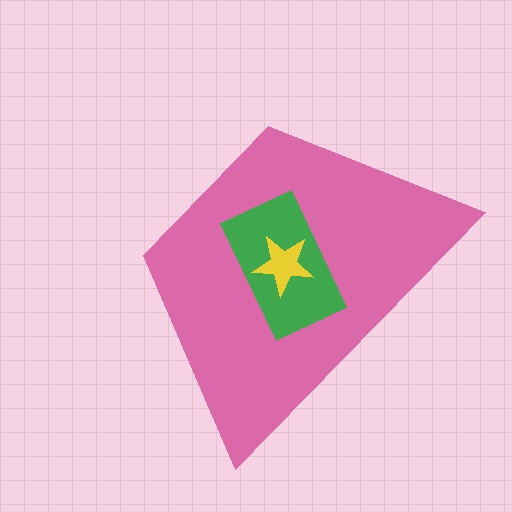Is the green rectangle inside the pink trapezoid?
Yes.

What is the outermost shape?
The pink trapezoid.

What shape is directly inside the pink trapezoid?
The green rectangle.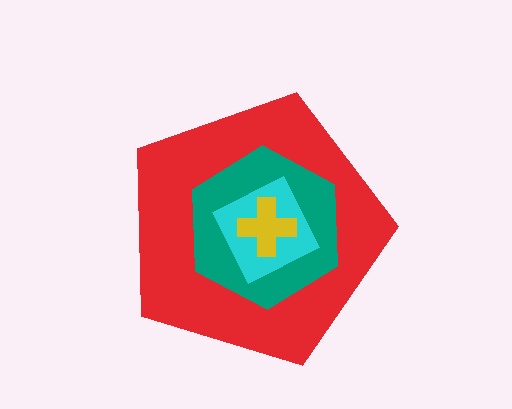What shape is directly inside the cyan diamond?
The yellow cross.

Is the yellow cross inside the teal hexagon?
Yes.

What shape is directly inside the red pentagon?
The teal hexagon.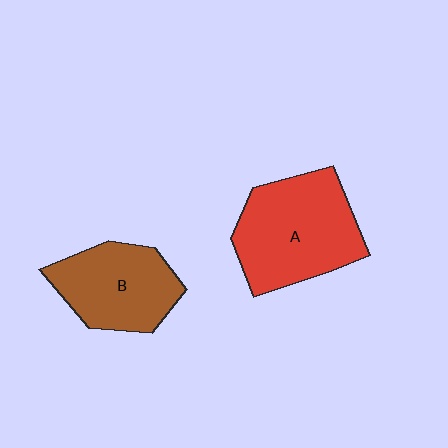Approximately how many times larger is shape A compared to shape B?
Approximately 1.3 times.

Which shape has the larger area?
Shape A (red).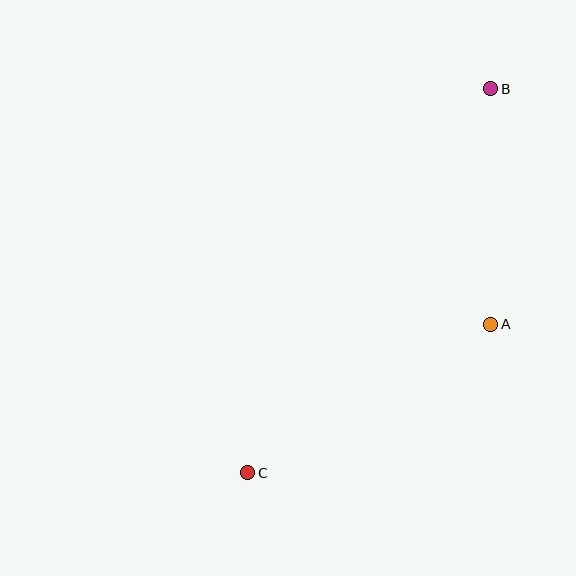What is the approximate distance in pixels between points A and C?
The distance between A and C is approximately 285 pixels.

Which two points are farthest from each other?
Points B and C are farthest from each other.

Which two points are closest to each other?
Points A and B are closest to each other.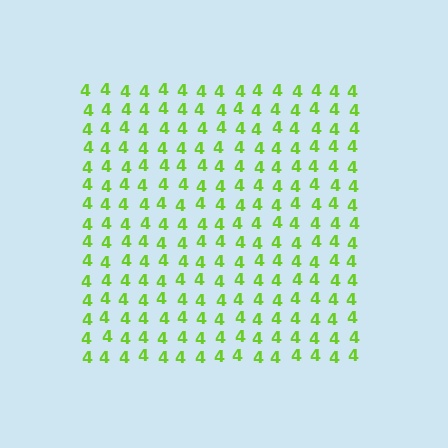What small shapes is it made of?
It is made of small digit 4's.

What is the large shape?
The large shape is a square.